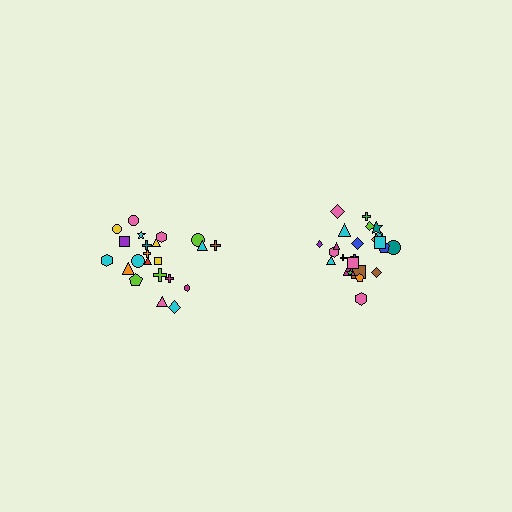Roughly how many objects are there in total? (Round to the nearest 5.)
Roughly 45 objects in total.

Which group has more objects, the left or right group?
The right group.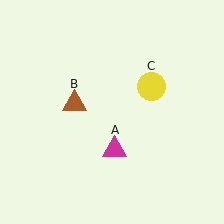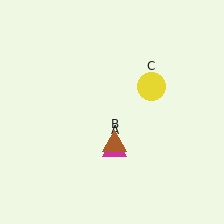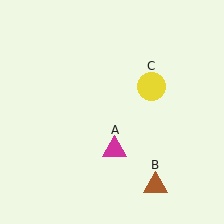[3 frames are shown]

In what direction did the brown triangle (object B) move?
The brown triangle (object B) moved down and to the right.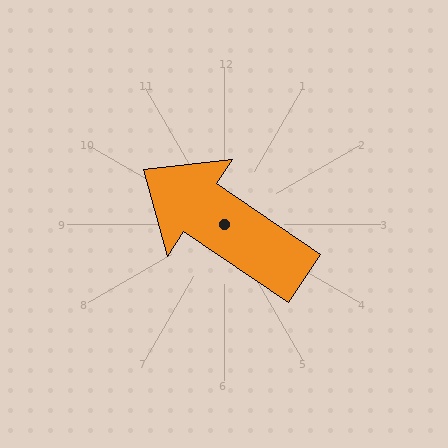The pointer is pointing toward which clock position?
Roughly 10 o'clock.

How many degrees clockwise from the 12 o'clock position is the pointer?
Approximately 304 degrees.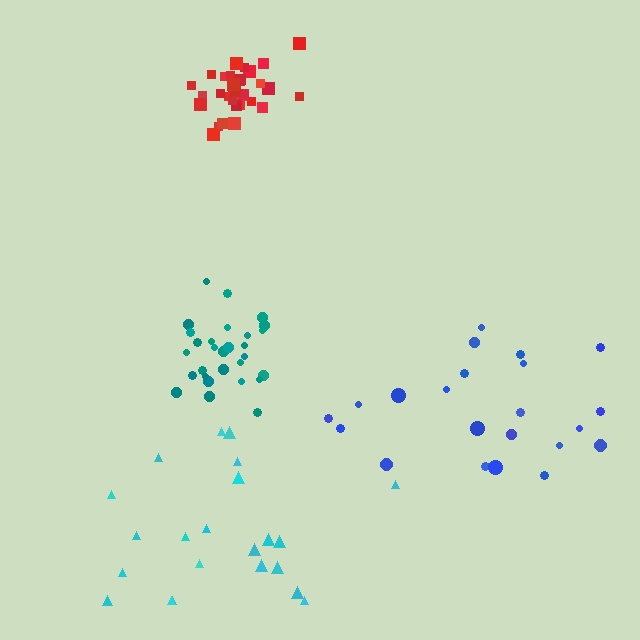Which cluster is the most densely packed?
Red.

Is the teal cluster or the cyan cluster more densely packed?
Teal.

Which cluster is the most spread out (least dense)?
Blue.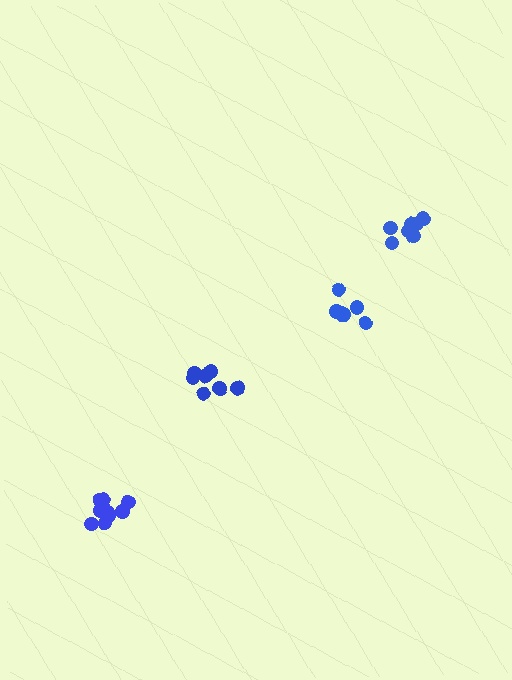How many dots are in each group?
Group 1: 8 dots, Group 2: 6 dots, Group 3: 11 dots, Group 4: 7 dots (32 total).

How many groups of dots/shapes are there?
There are 4 groups.